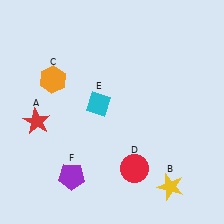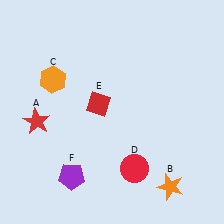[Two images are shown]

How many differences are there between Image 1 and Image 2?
There are 2 differences between the two images.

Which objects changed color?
B changed from yellow to orange. E changed from cyan to red.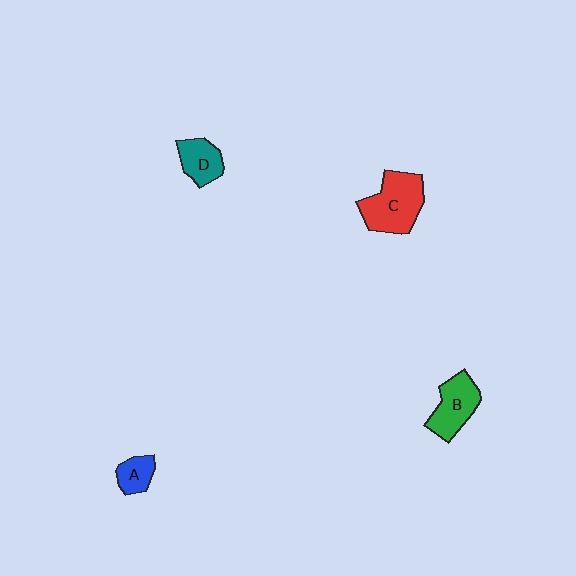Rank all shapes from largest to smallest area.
From largest to smallest: C (red), B (green), D (teal), A (blue).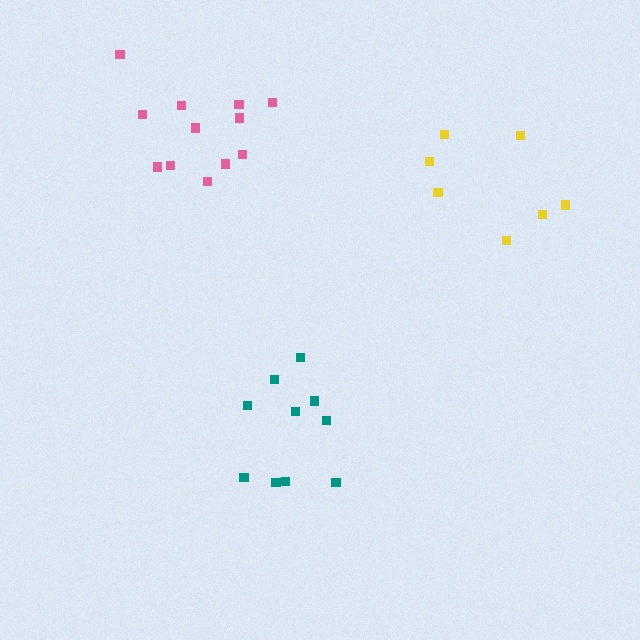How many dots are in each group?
Group 1: 12 dots, Group 2: 10 dots, Group 3: 7 dots (29 total).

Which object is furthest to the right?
The yellow cluster is rightmost.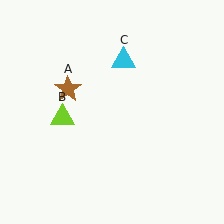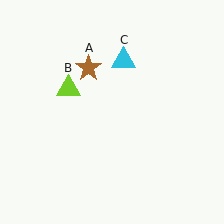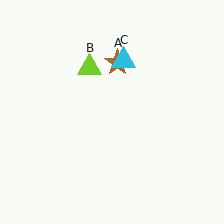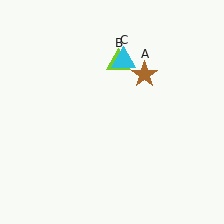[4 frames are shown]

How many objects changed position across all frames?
2 objects changed position: brown star (object A), lime triangle (object B).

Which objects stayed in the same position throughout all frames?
Cyan triangle (object C) remained stationary.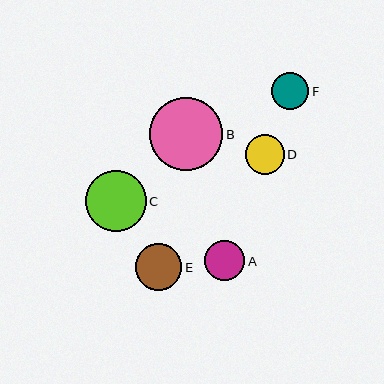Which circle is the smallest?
Circle F is the smallest with a size of approximately 37 pixels.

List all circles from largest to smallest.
From largest to smallest: B, C, E, A, D, F.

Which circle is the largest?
Circle B is the largest with a size of approximately 74 pixels.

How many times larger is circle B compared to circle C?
Circle B is approximately 1.2 times the size of circle C.